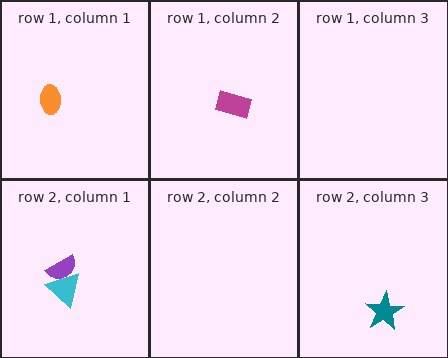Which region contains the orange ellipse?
The row 1, column 1 region.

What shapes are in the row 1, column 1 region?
The orange ellipse.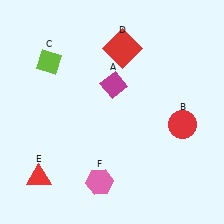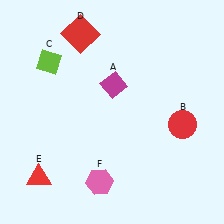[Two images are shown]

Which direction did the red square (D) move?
The red square (D) moved left.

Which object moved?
The red square (D) moved left.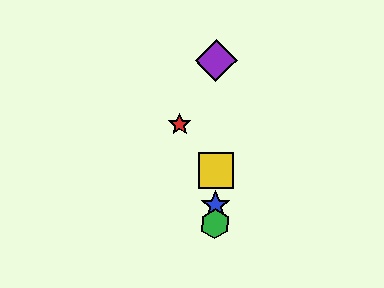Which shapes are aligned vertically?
The blue star, the green hexagon, the yellow square, the purple diamond are aligned vertically.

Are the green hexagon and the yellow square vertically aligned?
Yes, both are at x≈215.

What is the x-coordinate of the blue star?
The blue star is at x≈215.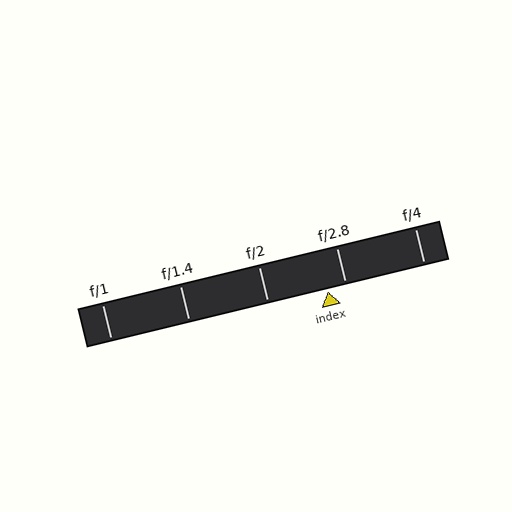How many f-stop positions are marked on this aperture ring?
There are 5 f-stop positions marked.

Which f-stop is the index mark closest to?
The index mark is closest to f/2.8.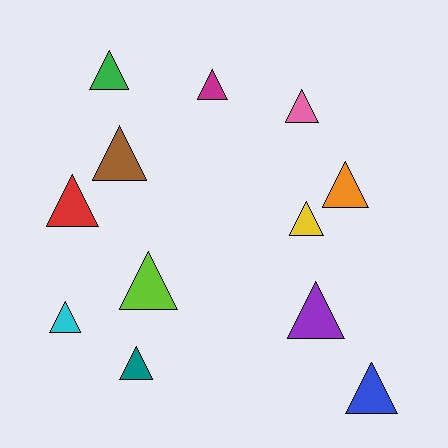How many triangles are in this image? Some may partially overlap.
There are 12 triangles.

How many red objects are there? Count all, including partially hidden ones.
There is 1 red object.